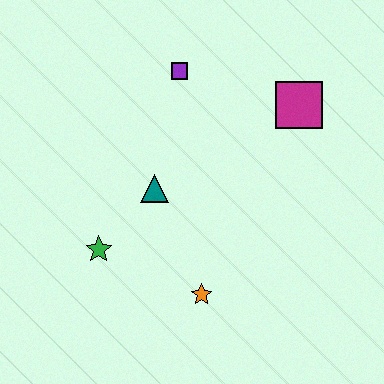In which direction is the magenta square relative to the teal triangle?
The magenta square is to the right of the teal triangle.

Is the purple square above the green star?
Yes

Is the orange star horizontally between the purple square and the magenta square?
Yes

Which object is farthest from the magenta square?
The green star is farthest from the magenta square.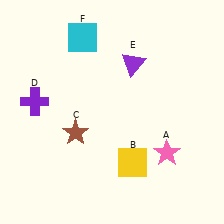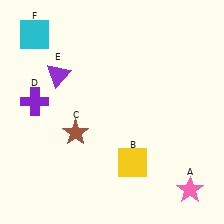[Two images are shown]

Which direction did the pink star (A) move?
The pink star (A) moved down.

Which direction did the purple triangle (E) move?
The purple triangle (E) moved left.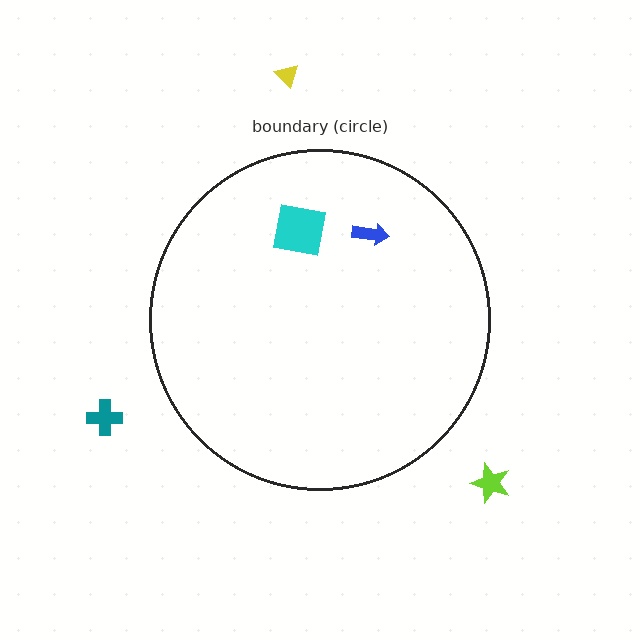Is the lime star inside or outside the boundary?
Outside.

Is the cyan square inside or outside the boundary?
Inside.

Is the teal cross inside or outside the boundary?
Outside.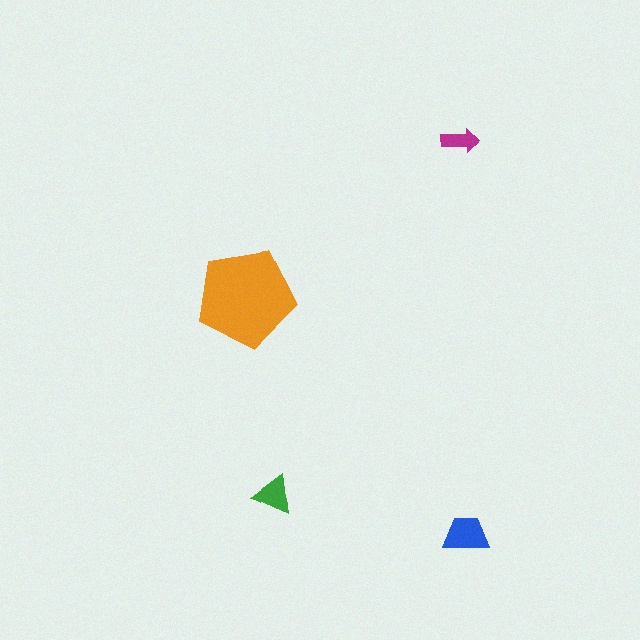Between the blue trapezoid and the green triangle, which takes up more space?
The blue trapezoid.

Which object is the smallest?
The magenta arrow.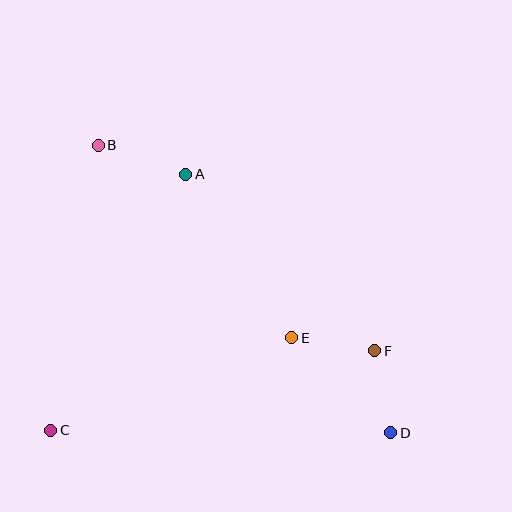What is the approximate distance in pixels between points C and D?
The distance between C and D is approximately 340 pixels.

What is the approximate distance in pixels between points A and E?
The distance between A and E is approximately 195 pixels.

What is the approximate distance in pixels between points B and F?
The distance between B and F is approximately 345 pixels.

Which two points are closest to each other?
Points D and F are closest to each other.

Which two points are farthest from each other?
Points B and D are farthest from each other.